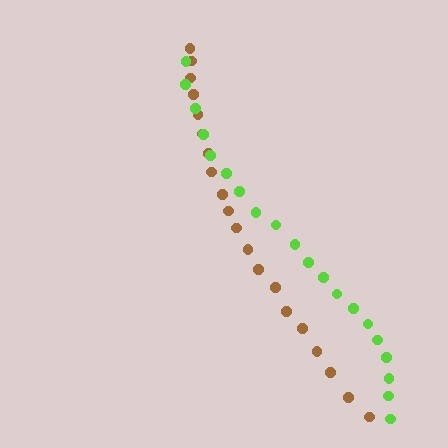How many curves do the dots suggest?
There are 2 distinct paths.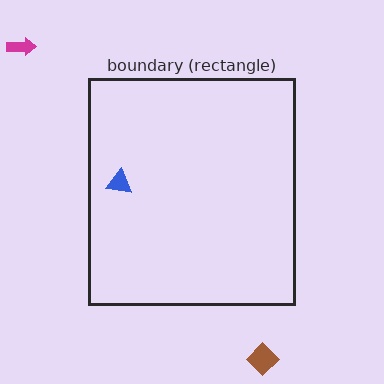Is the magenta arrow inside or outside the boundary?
Outside.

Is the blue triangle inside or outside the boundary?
Inside.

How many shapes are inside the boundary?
1 inside, 2 outside.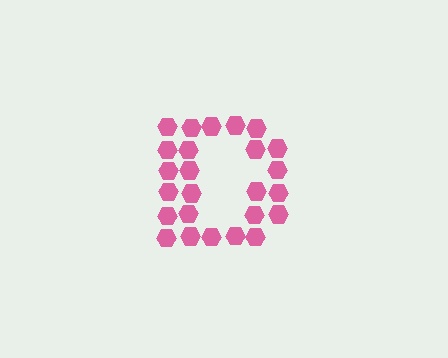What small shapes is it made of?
It is made of small hexagons.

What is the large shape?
The large shape is the letter D.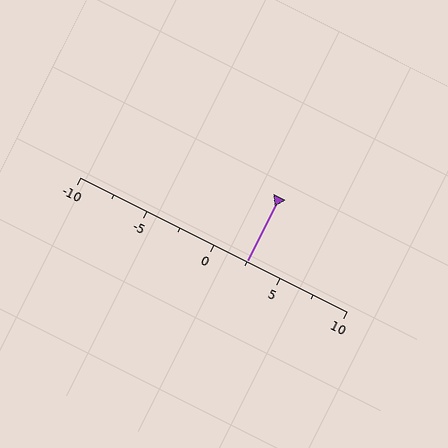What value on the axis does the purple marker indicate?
The marker indicates approximately 2.5.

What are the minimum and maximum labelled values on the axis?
The axis runs from -10 to 10.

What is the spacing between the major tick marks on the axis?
The major ticks are spaced 5 apart.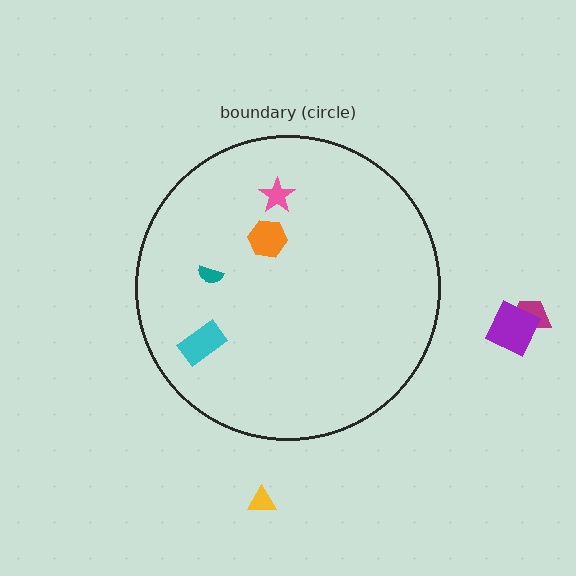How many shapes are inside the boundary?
4 inside, 3 outside.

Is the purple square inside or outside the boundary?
Outside.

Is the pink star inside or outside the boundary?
Inside.